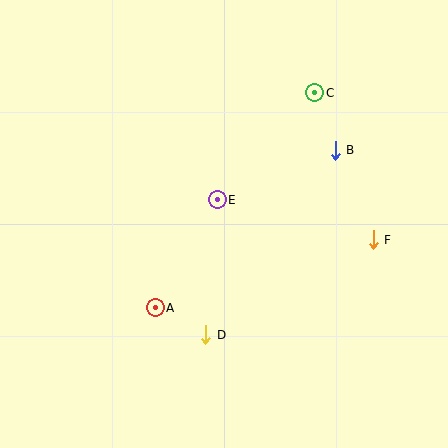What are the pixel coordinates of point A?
Point A is at (155, 308).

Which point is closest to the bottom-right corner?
Point F is closest to the bottom-right corner.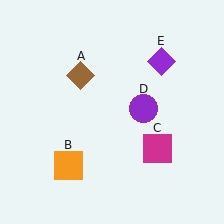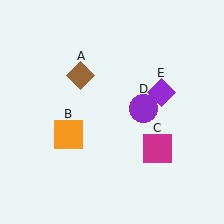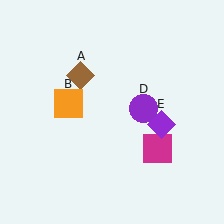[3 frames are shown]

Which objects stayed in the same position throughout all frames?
Brown diamond (object A) and magenta square (object C) and purple circle (object D) remained stationary.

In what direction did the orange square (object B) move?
The orange square (object B) moved up.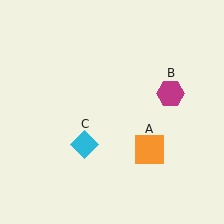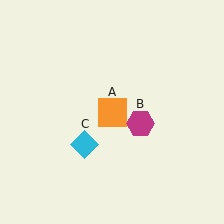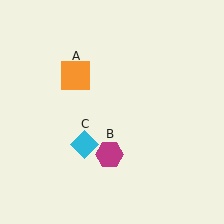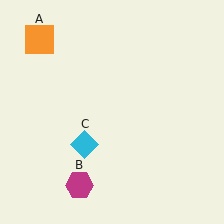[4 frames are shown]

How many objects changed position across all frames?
2 objects changed position: orange square (object A), magenta hexagon (object B).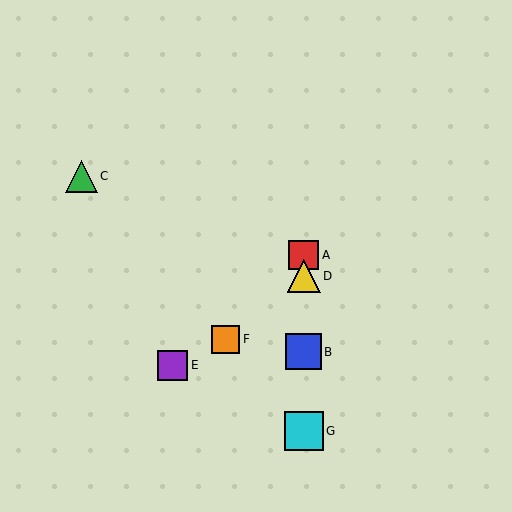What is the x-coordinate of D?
Object D is at x≈304.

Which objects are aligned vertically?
Objects A, B, D, G are aligned vertically.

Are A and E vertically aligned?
No, A is at x≈304 and E is at x≈173.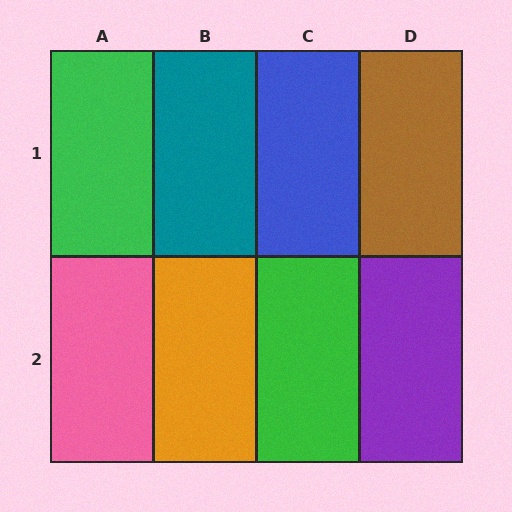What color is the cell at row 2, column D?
Purple.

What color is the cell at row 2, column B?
Orange.